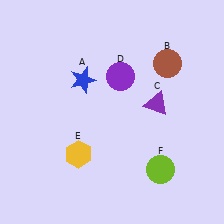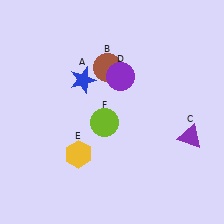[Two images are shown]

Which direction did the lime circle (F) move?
The lime circle (F) moved left.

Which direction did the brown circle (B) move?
The brown circle (B) moved left.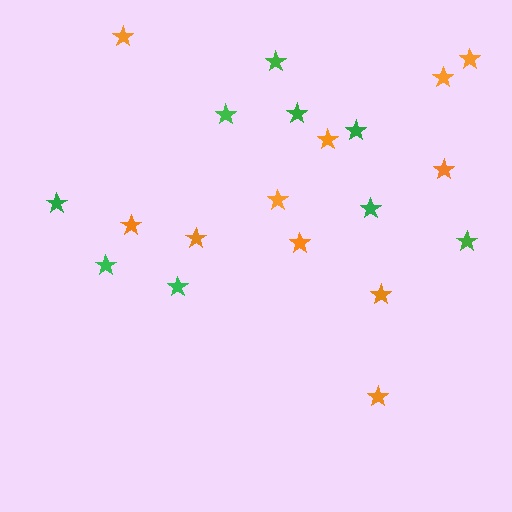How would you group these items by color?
There are 2 groups: one group of green stars (9) and one group of orange stars (11).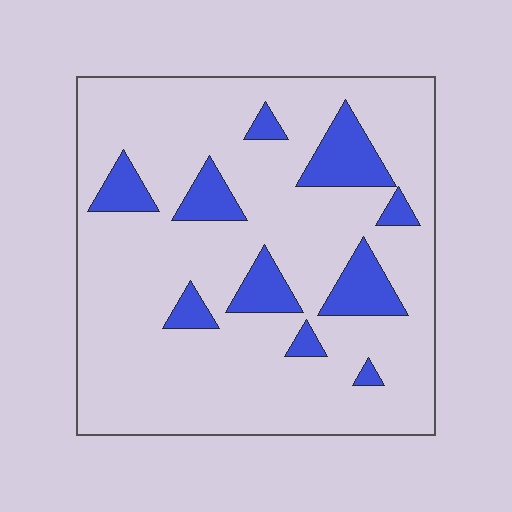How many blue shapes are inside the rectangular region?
10.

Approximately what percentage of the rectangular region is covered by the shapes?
Approximately 15%.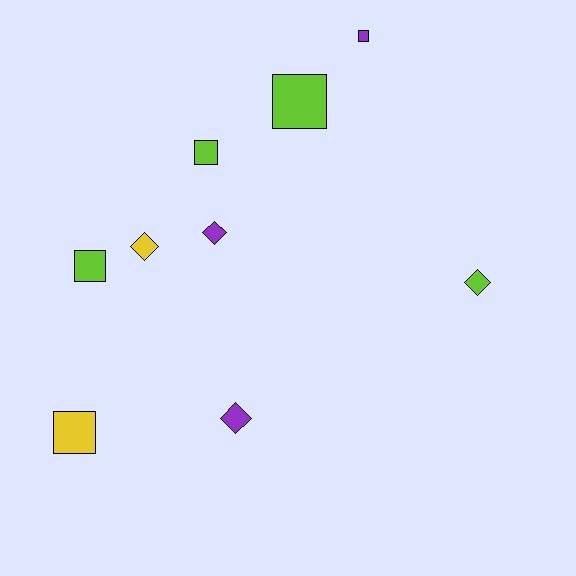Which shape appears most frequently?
Square, with 5 objects.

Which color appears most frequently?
Lime, with 4 objects.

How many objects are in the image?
There are 9 objects.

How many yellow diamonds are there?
There is 1 yellow diamond.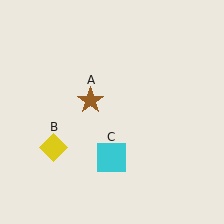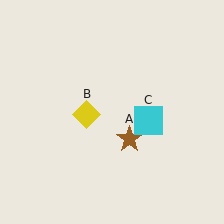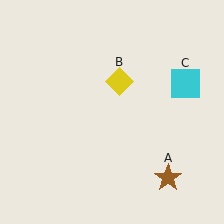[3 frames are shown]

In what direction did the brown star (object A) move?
The brown star (object A) moved down and to the right.